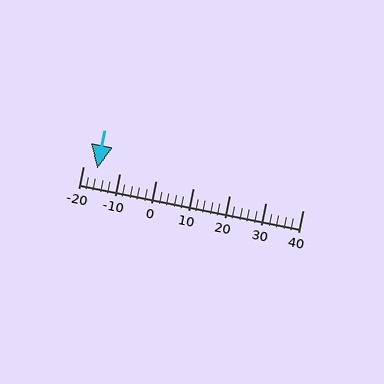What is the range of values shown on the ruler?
The ruler shows values from -20 to 40.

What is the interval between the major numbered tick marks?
The major tick marks are spaced 10 units apart.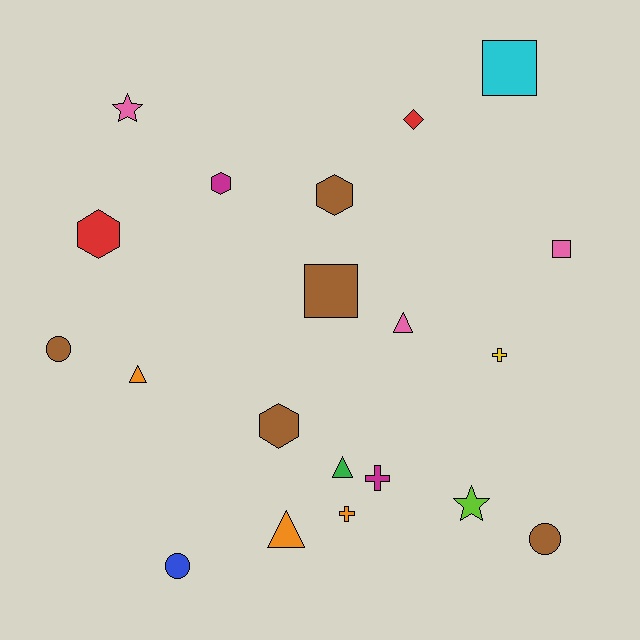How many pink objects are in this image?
There are 3 pink objects.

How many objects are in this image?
There are 20 objects.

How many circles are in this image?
There are 3 circles.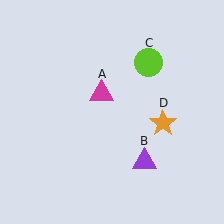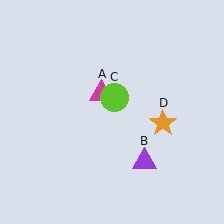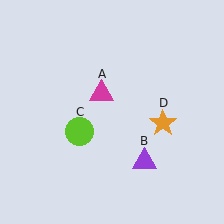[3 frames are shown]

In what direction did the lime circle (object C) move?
The lime circle (object C) moved down and to the left.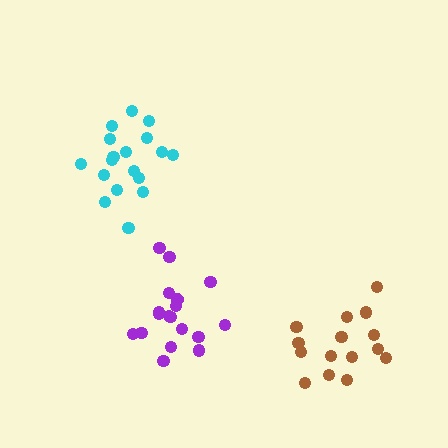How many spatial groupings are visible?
There are 3 spatial groupings.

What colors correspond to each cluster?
The clusters are colored: brown, purple, cyan.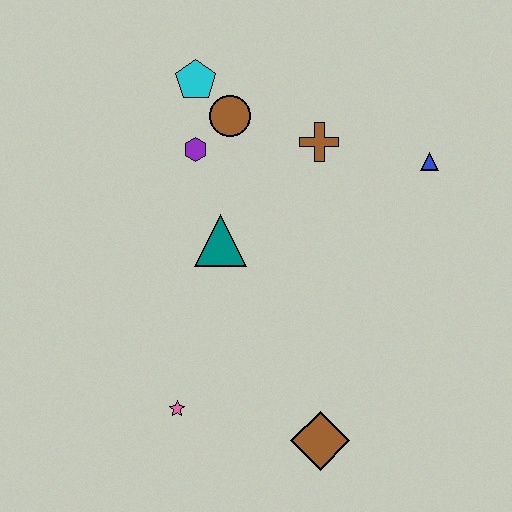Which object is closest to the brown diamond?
The pink star is closest to the brown diamond.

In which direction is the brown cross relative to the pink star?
The brown cross is above the pink star.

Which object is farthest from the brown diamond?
The cyan pentagon is farthest from the brown diamond.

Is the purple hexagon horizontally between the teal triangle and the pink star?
Yes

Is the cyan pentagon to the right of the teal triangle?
No